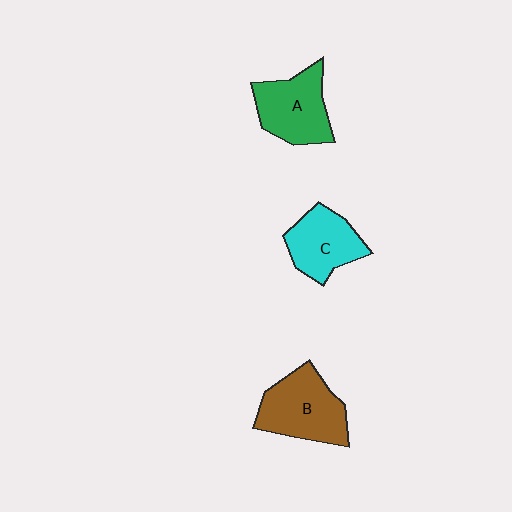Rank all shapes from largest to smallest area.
From largest to smallest: B (brown), A (green), C (cyan).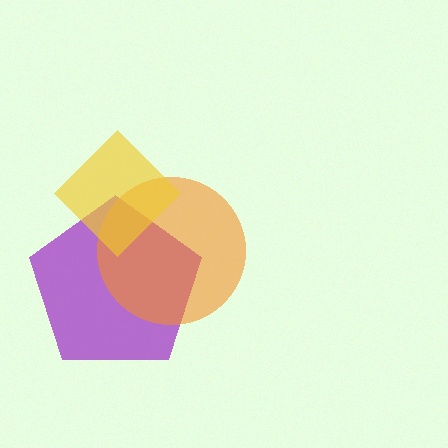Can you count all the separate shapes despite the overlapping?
Yes, there are 3 separate shapes.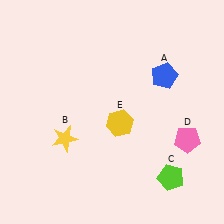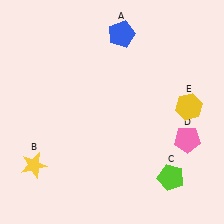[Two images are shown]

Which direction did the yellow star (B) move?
The yellow star (B) moved left.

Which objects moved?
The objects that moved are: the blue pentagon (A), the yellow star (B), the yellow hexagon (E).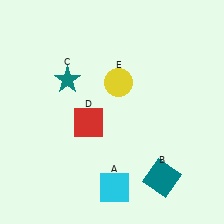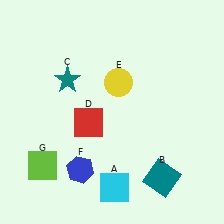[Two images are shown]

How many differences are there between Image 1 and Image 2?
There are 2 differences between the two images.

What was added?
A blue hexagon (F), a lime square (G) were added in Image 2.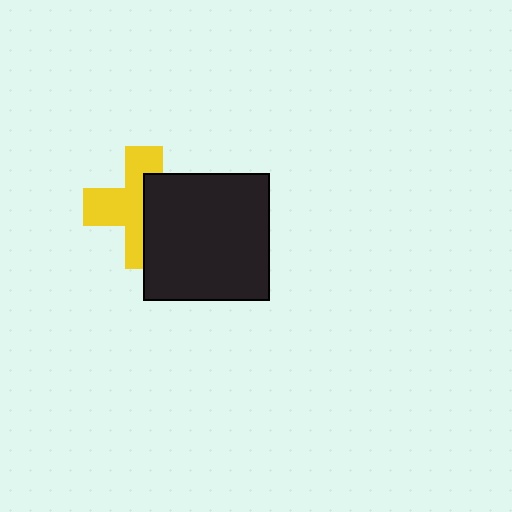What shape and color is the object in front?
The object in front is a black square.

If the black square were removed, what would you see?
You would see the complete yellow cross.